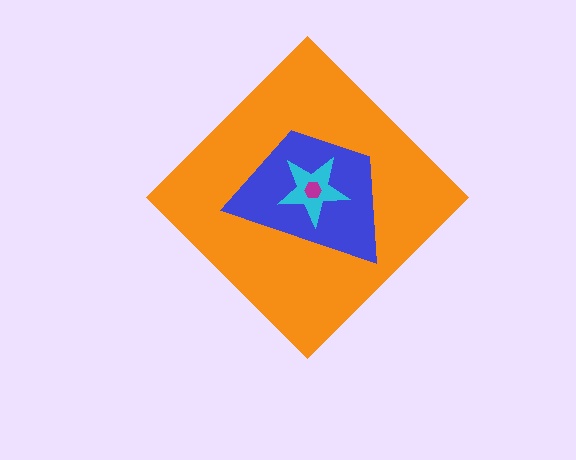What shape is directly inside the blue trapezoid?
The cyan star.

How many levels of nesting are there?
4.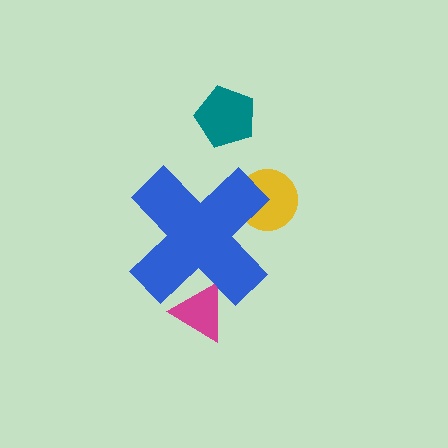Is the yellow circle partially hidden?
Yes, the yellow circle is partially hidden behind the blue cross.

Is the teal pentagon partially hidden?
No, the teal pentagon is fully visible.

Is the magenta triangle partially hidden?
Yes, the magenta triangle is partially hidden behind the blue cross.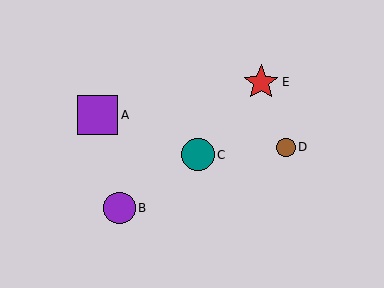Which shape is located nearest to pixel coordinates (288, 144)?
The brown circle (labeled D) at (286, 147) is nearest to that location.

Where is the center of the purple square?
The center of the purple square is at (98, 115).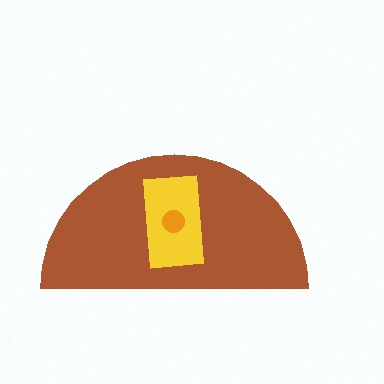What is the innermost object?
The orange circle.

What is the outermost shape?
The brown semicircle.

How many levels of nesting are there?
3.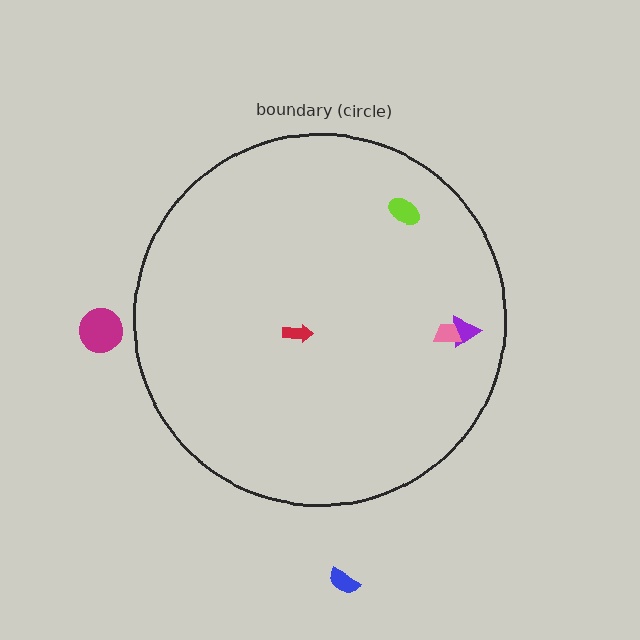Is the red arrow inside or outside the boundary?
Inside.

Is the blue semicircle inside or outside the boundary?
Outside.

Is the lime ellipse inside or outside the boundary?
Inside.